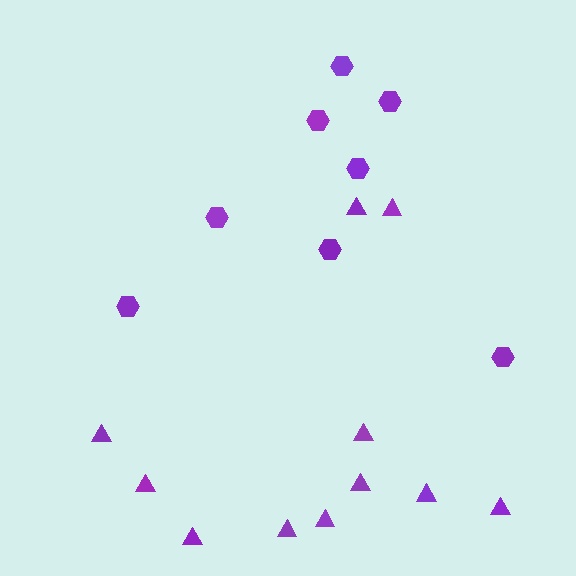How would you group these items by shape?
There are 2 groups: one group of hexagons (8) and one group of triangles (11).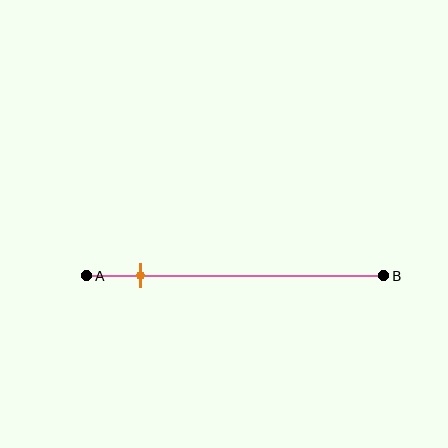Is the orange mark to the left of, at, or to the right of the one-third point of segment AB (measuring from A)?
The orange mark is to the left of the one-third point of segment AB.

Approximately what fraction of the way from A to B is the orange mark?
The orange mark is approximately 20% of the way from A to B.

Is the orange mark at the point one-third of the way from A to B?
No, the mark is at about 20% from A, not at the 33% one-third point.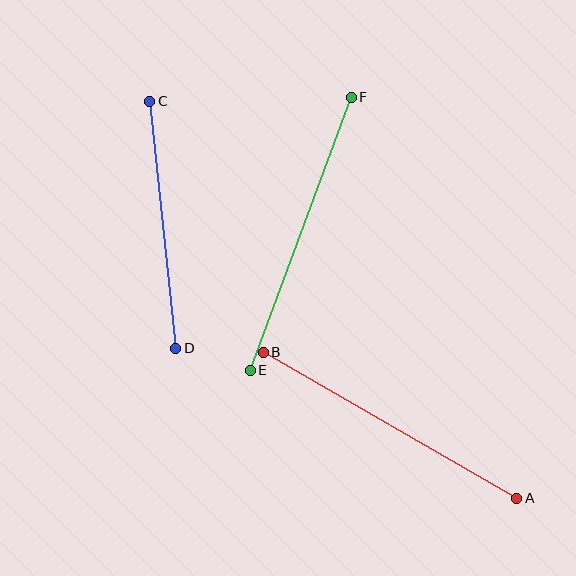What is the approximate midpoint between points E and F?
The midpoint is at approximately (301, 234) pixels.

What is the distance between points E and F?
The distance is approximately 291 pixels.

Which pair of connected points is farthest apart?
Points A and B are farthest apart.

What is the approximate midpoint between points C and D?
The midpoint is at approximately (163, 225) pixels.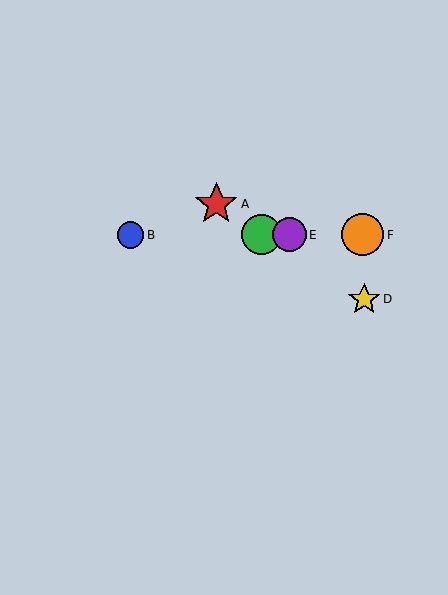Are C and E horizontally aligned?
Yes, both are at y≈235.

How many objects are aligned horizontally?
4 objects (B, C, E, F) are aligned horizontally.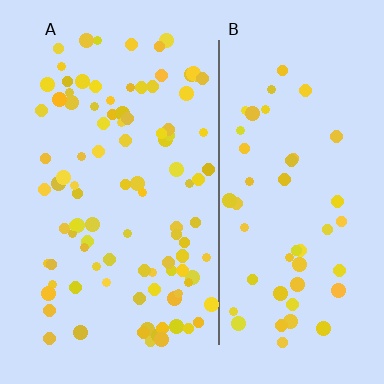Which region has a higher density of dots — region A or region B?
A (the left).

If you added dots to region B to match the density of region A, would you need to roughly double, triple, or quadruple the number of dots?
Approximately double.